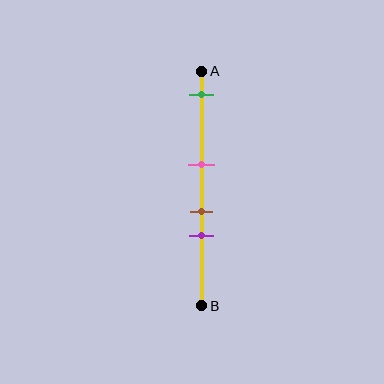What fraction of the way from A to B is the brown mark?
The brown mark is approximately 60% (0.6) of the way from A to B.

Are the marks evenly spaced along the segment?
No, the marks are not evenly spaced.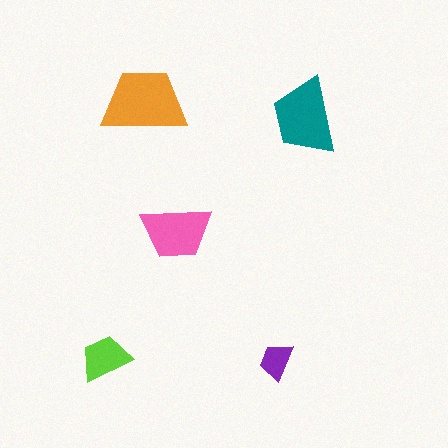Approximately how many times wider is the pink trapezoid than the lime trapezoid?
About 1.5 times wider.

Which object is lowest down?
The purple trapezoid is bottommost.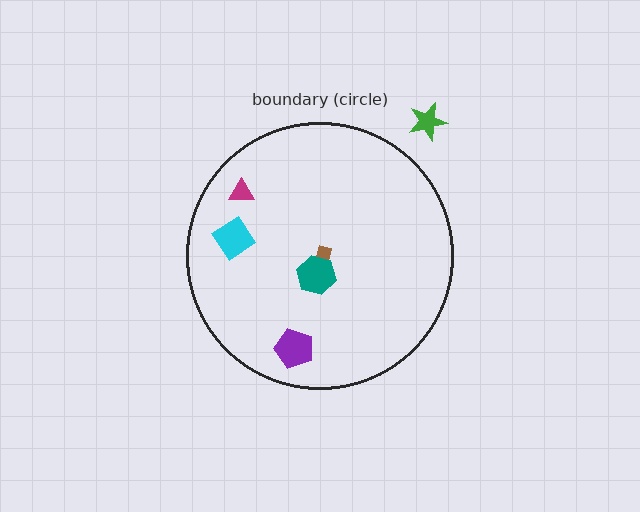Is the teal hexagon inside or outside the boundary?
Inside.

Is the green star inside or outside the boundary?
Outside.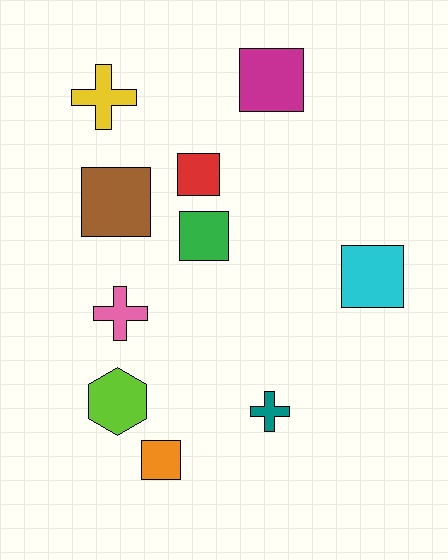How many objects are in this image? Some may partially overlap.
There are 10 objects.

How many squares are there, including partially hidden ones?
There are 6 squares.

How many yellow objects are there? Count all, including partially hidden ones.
There is 1 yellow object.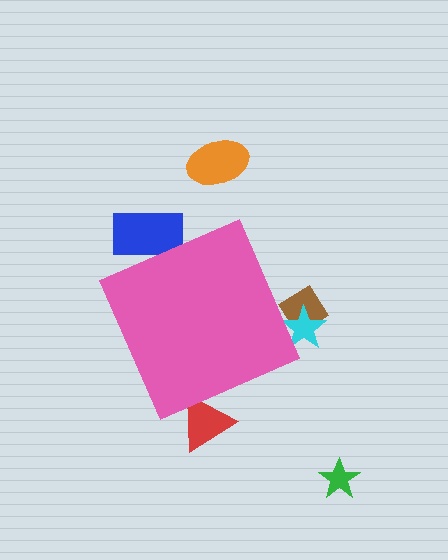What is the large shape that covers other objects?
A pink diamond.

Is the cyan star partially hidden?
Yes, the cyan star is partially hidden behind the pink diamond.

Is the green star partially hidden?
No, the green star is fully visible.